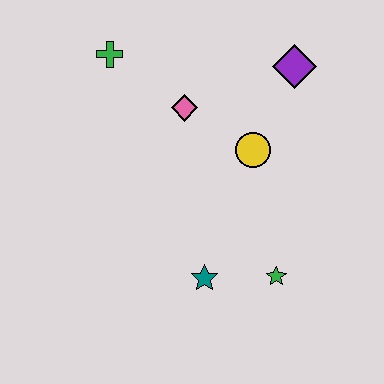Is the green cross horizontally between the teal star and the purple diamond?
No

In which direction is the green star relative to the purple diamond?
The green star is below the purple diamond.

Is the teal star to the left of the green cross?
No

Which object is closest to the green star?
The teal star is closest to the green star.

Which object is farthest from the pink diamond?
The green star is farthest from the pink diamond.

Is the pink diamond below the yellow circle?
No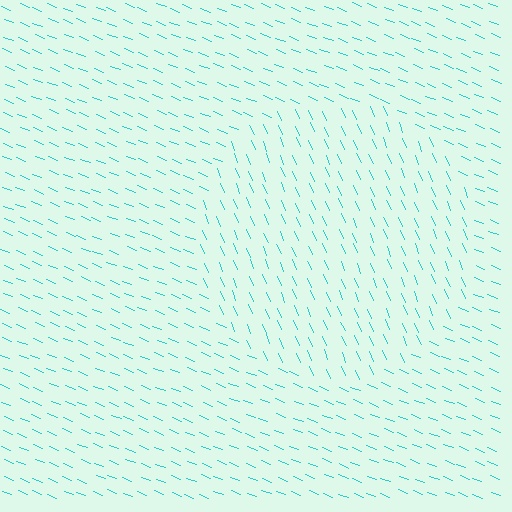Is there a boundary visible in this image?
Yes, there is a texture boundary formed by a change in line orientation.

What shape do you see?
I see a circle.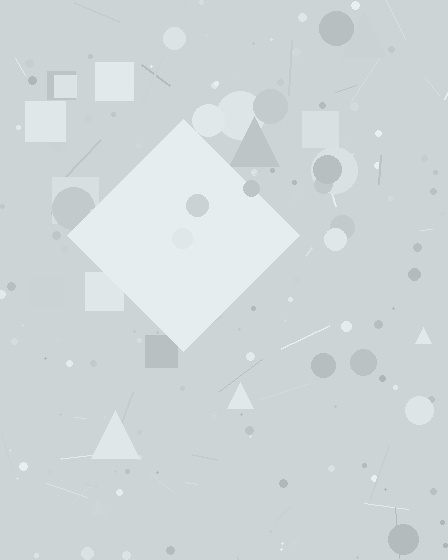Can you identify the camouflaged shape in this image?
The camouflaged shape is a diamond.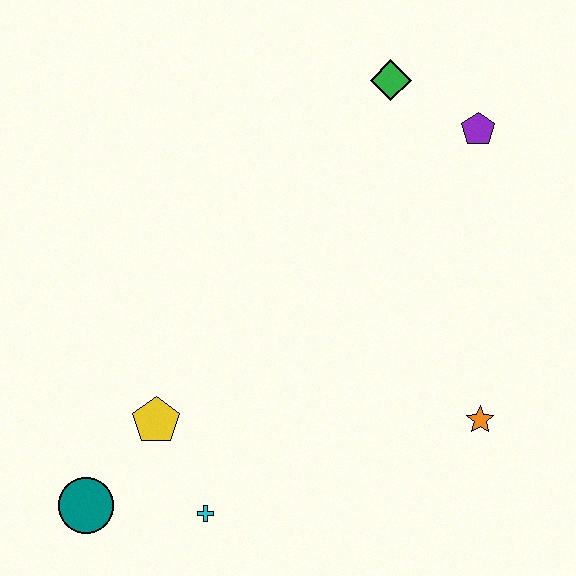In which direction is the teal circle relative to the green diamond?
The teal circle is below the green diamond.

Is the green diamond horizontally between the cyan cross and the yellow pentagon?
No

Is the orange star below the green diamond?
Yes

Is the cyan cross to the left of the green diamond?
Yes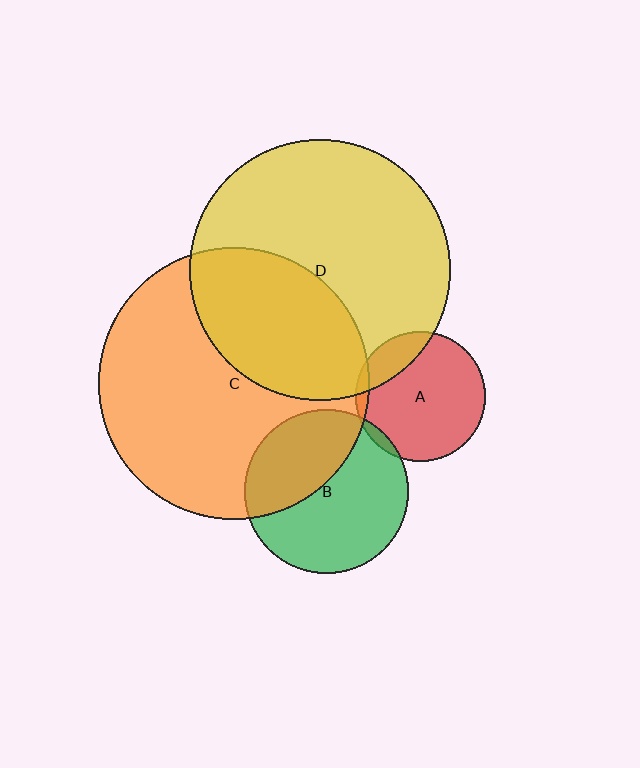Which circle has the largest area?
Circle C (orange).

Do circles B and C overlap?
Yes.